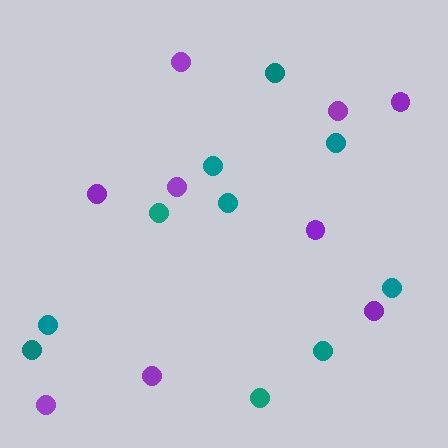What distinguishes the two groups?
There are 2 groups: one group of teal circles (10) and one group of purple circles (9).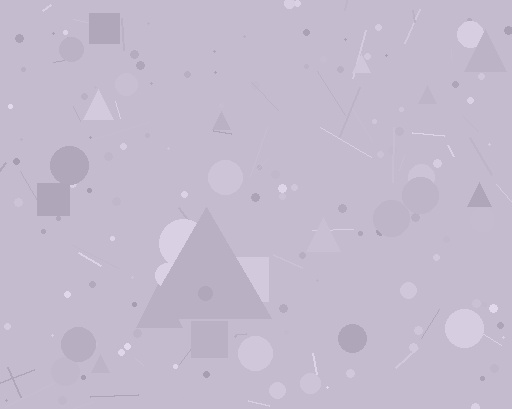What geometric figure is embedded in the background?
A triangle is embedded in the background.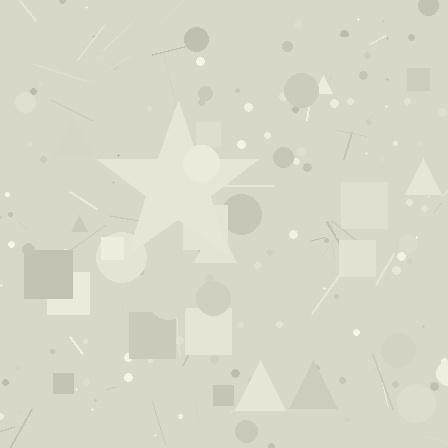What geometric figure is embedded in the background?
A star is embedded in the background.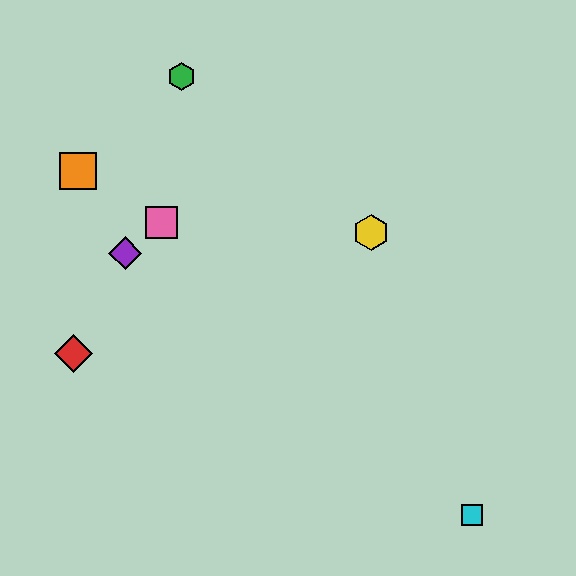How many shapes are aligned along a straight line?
3 shapes (the blue square, the orange square, the pink square) are aligned along a straight line.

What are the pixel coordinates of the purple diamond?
The purple diamond is at (125, 253).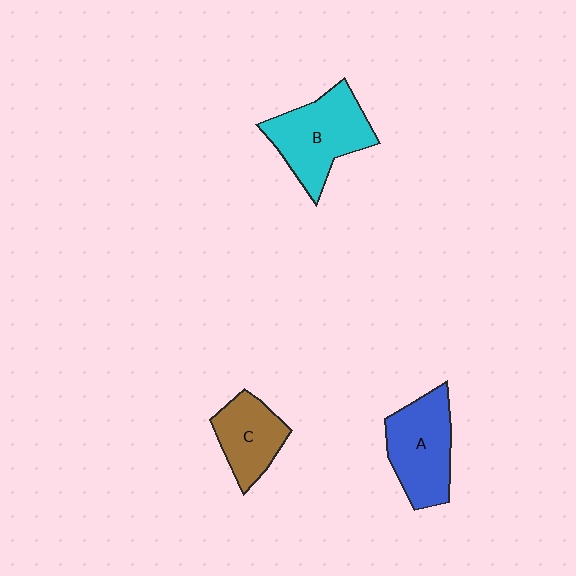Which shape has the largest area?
Shape B (cyan).